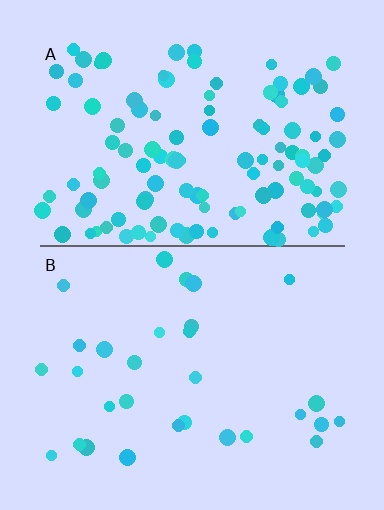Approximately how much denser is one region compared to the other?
Approximately 3.8× — region A over region B.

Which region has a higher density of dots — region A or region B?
A (the top).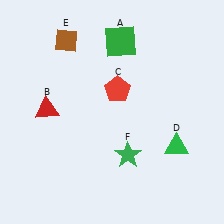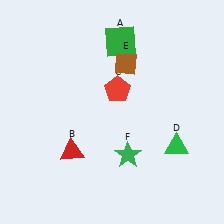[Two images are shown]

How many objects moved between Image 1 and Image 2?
2 objects moved between the two images.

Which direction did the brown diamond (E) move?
The brown diamond (E) moved right.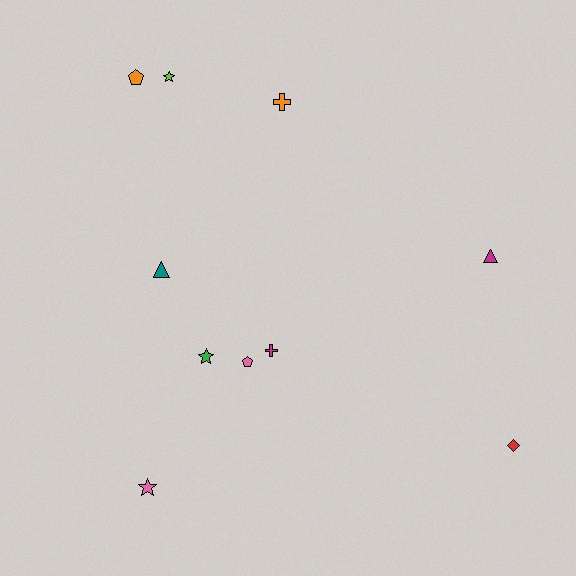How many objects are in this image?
There are 10 objects.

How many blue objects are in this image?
There are no blue objects.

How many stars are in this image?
There are 3 stars.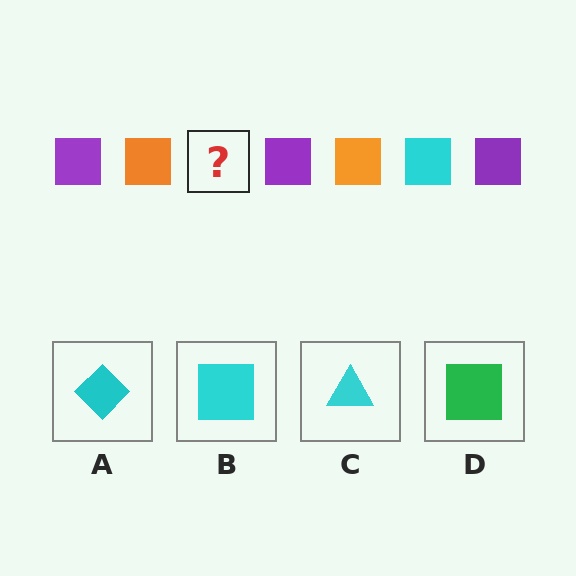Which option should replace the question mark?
Option B.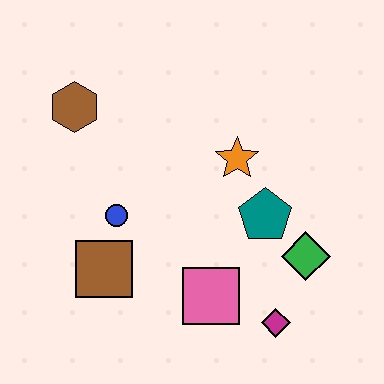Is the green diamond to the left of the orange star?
No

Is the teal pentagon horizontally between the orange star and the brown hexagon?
No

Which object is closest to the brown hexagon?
The blue circle is closest to the brown hexagon.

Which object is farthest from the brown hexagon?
The magenta diamond is farthest from the brown hexagon.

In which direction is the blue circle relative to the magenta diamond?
The blue circle is to the left of the magenta diamond.